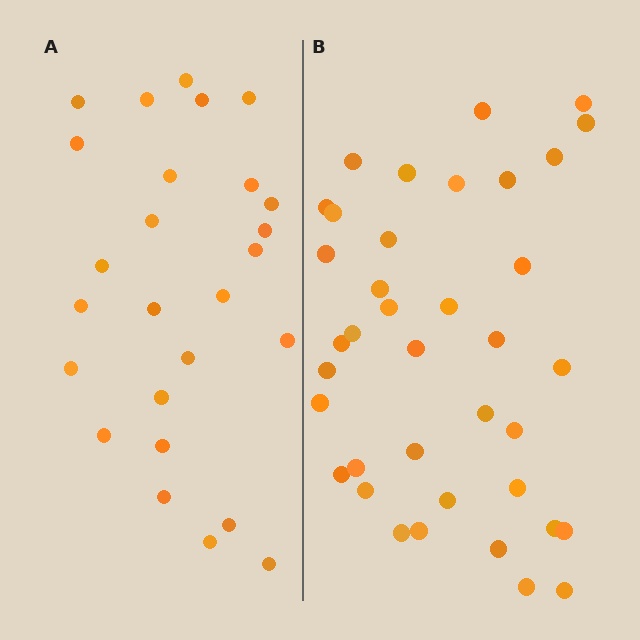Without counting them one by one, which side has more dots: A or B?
Region B (the right region) has more dots.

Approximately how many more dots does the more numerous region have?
Region B has roughly 12 or so more dots than region A.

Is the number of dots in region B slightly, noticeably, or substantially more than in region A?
Region B has substantially more. The ratio is roughly 1.5 to 1.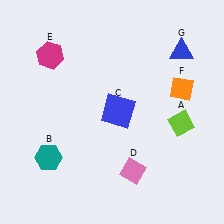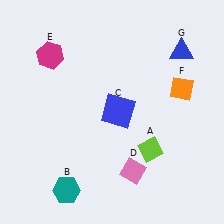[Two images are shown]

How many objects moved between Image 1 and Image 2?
2 objects moved between the two images.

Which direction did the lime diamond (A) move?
The lime diamond (A) moved left.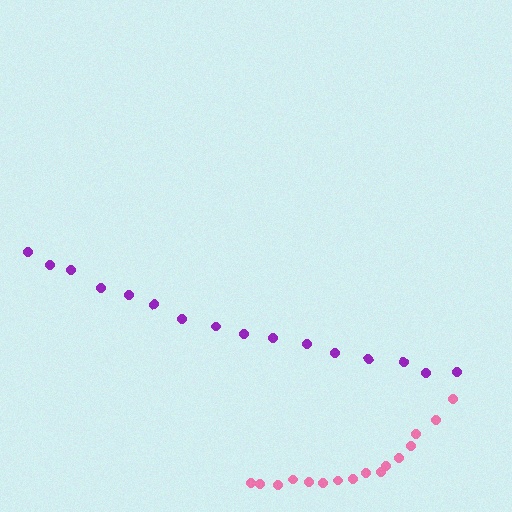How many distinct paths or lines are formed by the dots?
There are 2 distinct paths.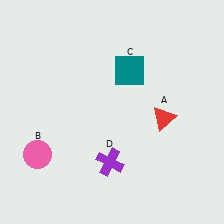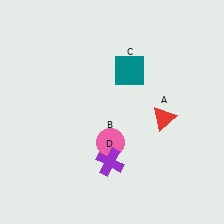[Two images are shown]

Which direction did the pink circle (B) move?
The pink circle (B) moved right.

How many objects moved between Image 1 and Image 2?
1 object moved between the two images.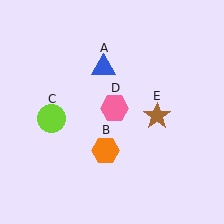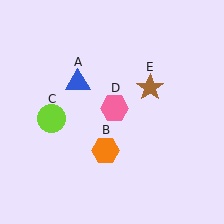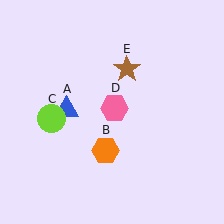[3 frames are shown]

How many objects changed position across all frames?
2 objects changed position: blue triangle (object A), brown star (object E).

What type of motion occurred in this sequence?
The blue triangle (object A), brown star (object E) rotated counterclockwise around the center of the scene.